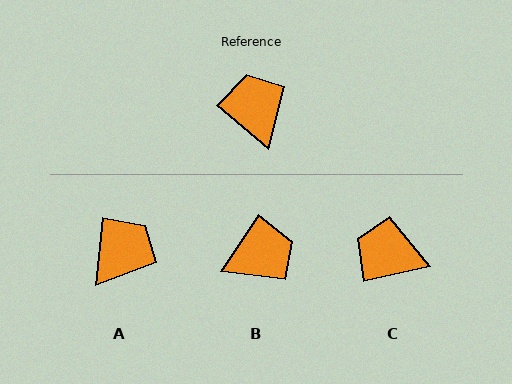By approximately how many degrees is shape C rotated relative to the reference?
Approximately 53 degrees counter-clockwise.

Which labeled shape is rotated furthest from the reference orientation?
B, about 84 degrees away.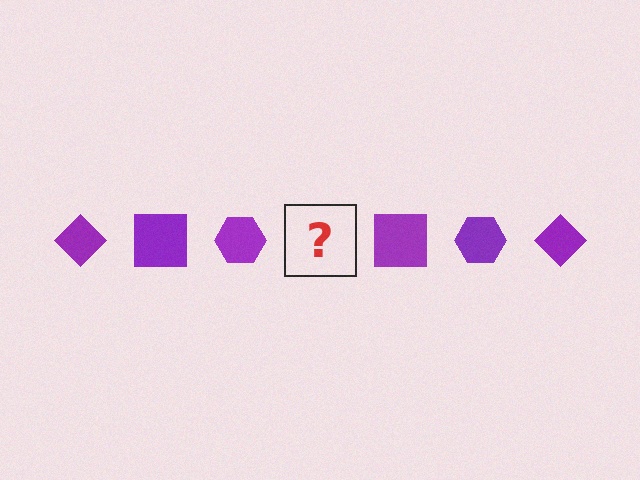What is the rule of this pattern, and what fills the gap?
The rule is that the pattern cycles through diamond, square, hexagon shapes in purple. The gap should be filled with a purple diamond.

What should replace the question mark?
The question mark should be replaced with a purple diamond.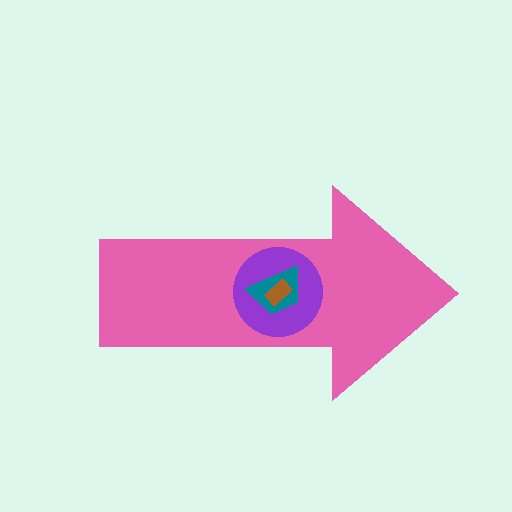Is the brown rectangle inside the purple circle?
Yes.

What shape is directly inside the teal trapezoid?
The brown rectangle.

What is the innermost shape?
The brown rectangle.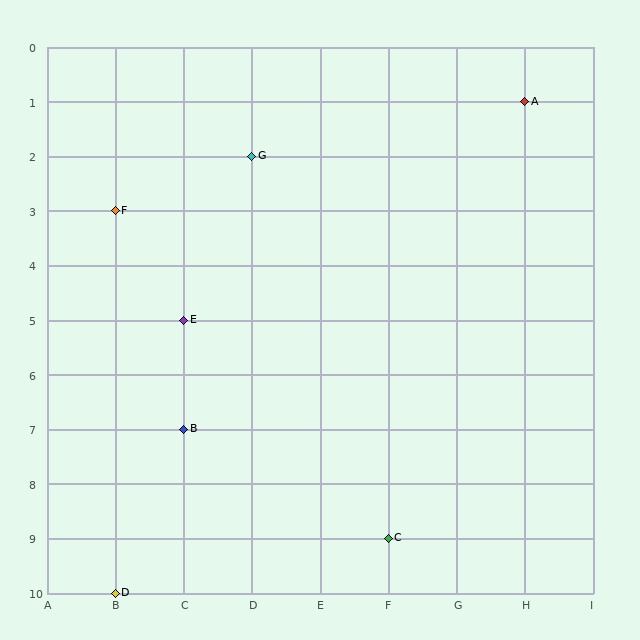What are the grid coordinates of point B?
Point B is at grid coordinates (C, 7).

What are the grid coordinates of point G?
Point G is at grid coordinates (D, 2).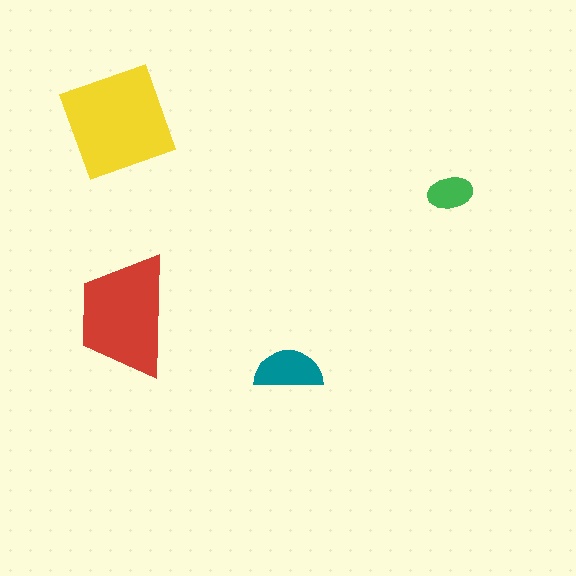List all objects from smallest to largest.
The green ellipse, the teal semicircle, the red trapezoid, the yellow square.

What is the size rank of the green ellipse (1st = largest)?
4th.